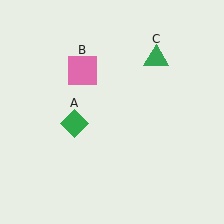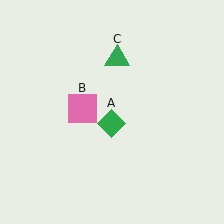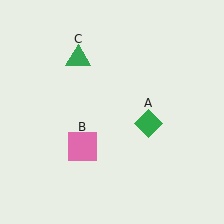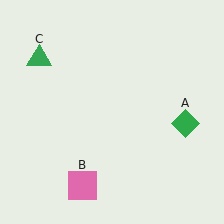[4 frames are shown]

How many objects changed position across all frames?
3 objects changed position: green diamond (object A), pink square (object B), green triangle (object C).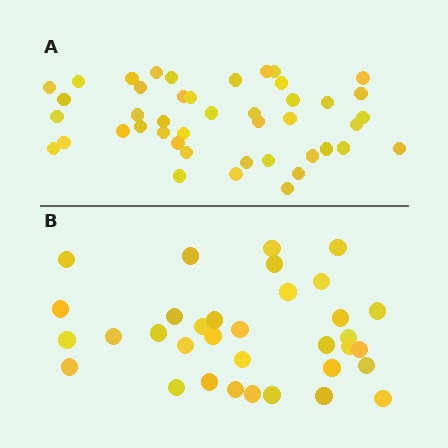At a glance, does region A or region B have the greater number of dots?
Region A (the top region) has more dots.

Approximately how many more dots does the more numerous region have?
Region A has roughly 10 or so more dots than region B.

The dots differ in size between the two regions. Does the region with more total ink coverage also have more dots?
No. Region B has more total ink coverage because its dots are larger, but region A actually contains more individual dots. Total area can be misleading — the number of items is what matters here.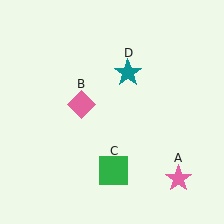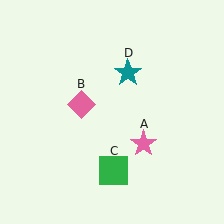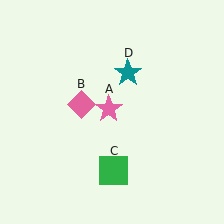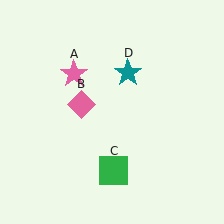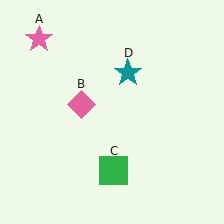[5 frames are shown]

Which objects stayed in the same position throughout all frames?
Pink diamond (object B) and green square (object C) and teal star (object D) remained stationary.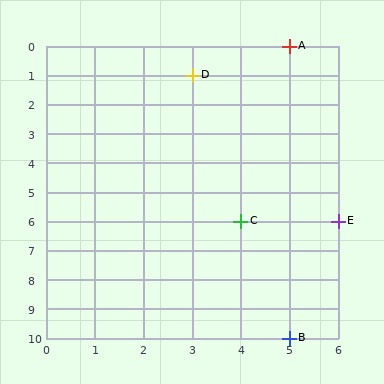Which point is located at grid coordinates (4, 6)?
Point C is at (4, 6).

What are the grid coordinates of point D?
Point D is at grid coordinates (3, 1).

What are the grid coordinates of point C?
Point C is at grid coordinates (4, 6).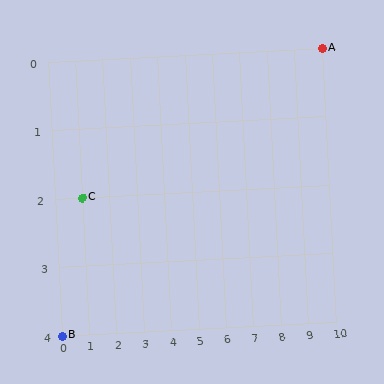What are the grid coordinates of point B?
Point B is at grid coordinates (0, 4).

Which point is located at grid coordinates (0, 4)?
Point B is at (0, 4).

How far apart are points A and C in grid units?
Points A and C are 9 columns and 2 rows apart (about 9.2 grid units diagonally).